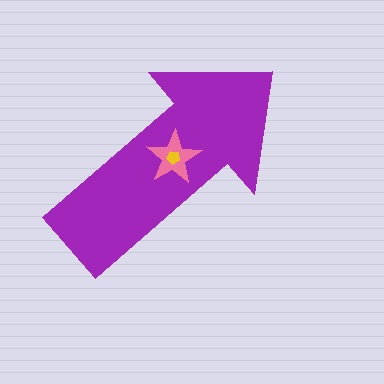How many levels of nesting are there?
3.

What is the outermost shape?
The purple arrow.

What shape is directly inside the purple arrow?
The pink star.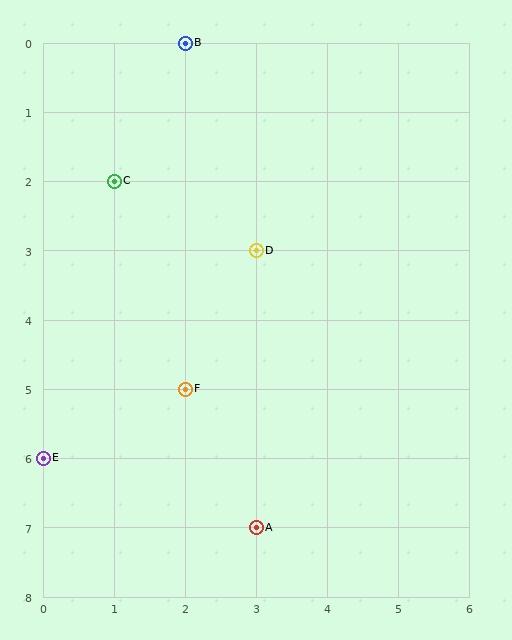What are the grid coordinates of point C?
Point C is at grid coordinates (1, 2).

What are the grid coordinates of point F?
Point F is at grid coordinates (2, 5).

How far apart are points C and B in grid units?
Points C and B are 1 column and 2 rows apart (about 2.2 grid units diagonally).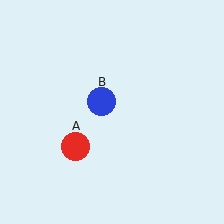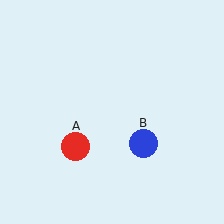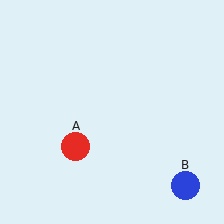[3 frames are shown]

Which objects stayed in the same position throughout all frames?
Red circle (object A) remained stationary.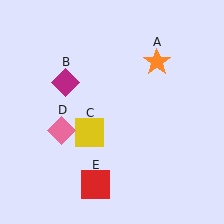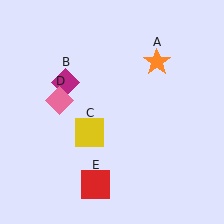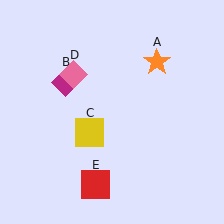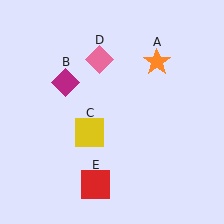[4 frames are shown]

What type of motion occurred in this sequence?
The pink diamond (object D) rotated clockwise around the center of the scene.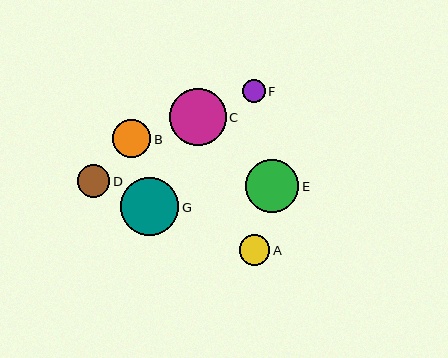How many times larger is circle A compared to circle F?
Circle A is approximately 1.3 times the size of circle F.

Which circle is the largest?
Circle G is the largest with a size of approximately 58 pixels.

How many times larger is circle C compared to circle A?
Circle C is approximately 1.9 times the size of circle A.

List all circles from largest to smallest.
From largest to smallest: G, C, E, B, D, A, F.